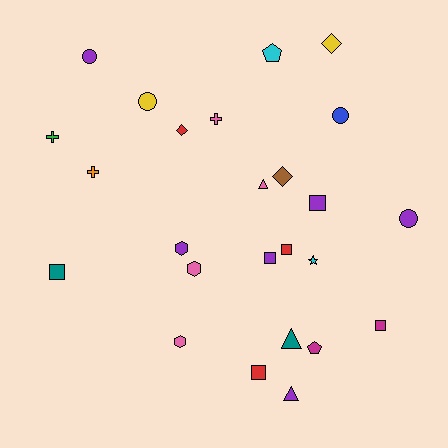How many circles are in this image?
There are 4 circles.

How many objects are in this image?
There are 25 objects.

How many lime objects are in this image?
There are no lime objects.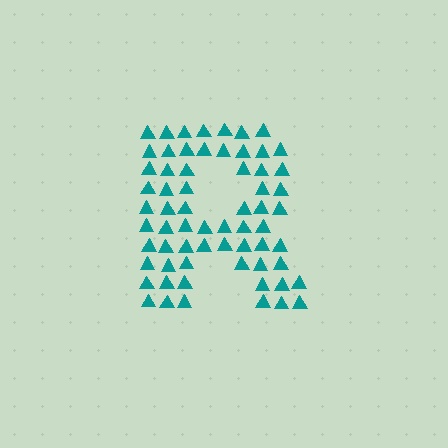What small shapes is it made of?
It is made of small triangles.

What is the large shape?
The large shape is the letter R.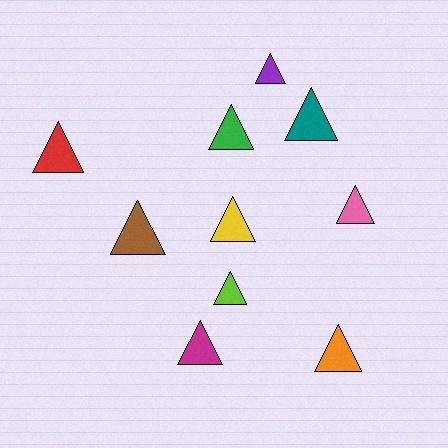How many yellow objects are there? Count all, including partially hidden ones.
There is 1 yellow object.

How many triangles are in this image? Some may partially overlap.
There are 10 triangles.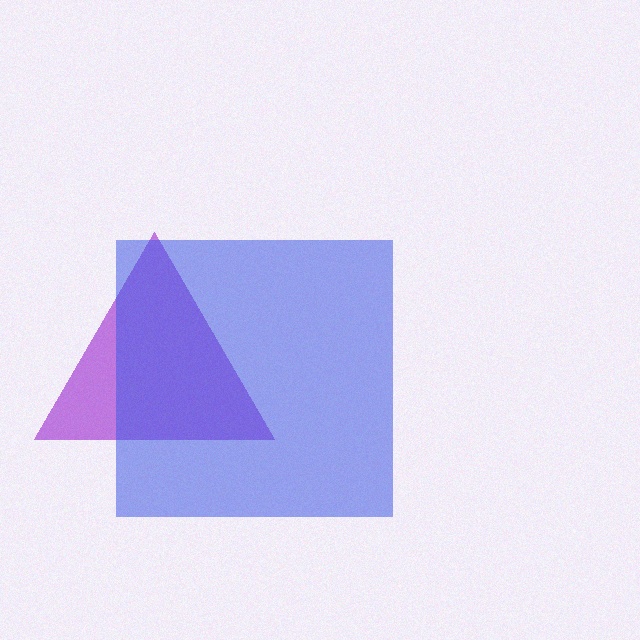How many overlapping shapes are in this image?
There are 2 overlapping shapes in the image.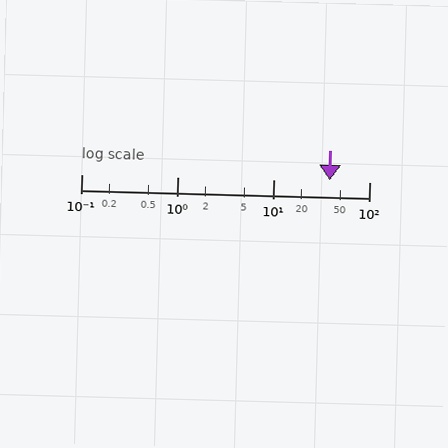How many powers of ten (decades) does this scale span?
The scale spans 3 decades, from 0.1 to 100.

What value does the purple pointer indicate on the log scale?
The pointer indicates approximately 39.